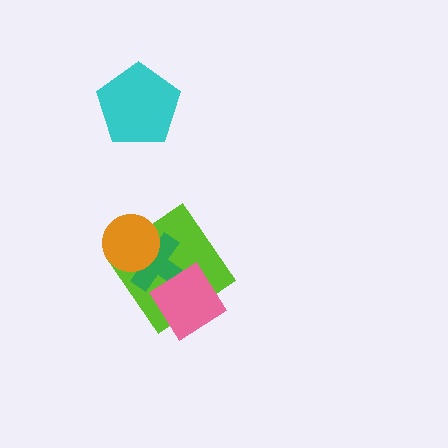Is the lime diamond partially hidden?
Yes, it is partially covered by another shape.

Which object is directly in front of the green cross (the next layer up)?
The pink diamond is directly in front of the green cross.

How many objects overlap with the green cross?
3 objects overlap with the green cross.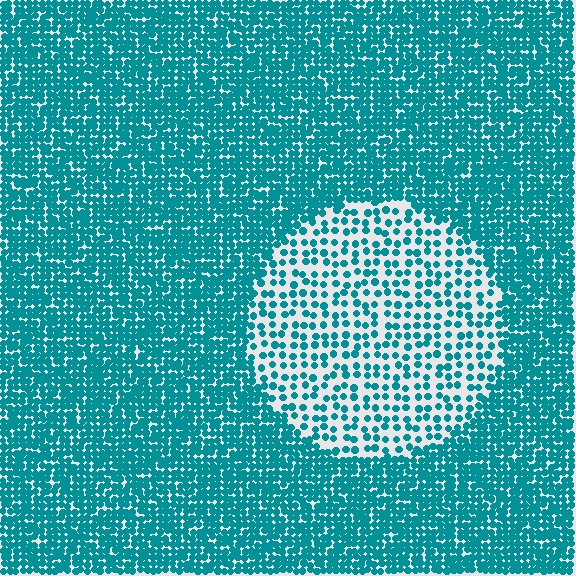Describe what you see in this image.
The image contains small teal elements arranged at two different densities. A circle-shaped region is visible where the elements are less densely packed than the surrounding area.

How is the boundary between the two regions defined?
The boundary is defined by a change in element density (approximately 2.5x ratio). All elements are the same color, size, and shape.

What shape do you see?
I see a circle.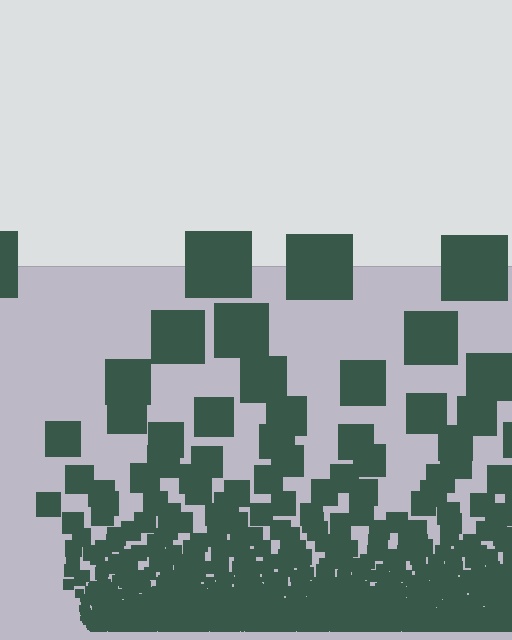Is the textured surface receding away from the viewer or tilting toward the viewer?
The surface appears to tilt toward the viewer. Texture elements get larger and sparser toward the top.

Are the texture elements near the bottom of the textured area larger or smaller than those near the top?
Smaller. The gradient is inverted — elements near the bottom are smaller and denser.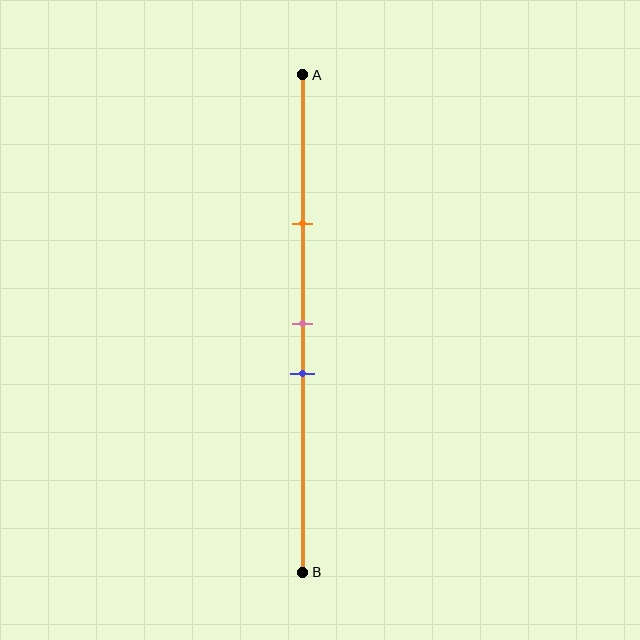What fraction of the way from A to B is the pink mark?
The pink mark is approximately 50% (0.5) of the way from A to B.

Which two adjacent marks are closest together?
The pink and blue marks are the closest adjacent pair.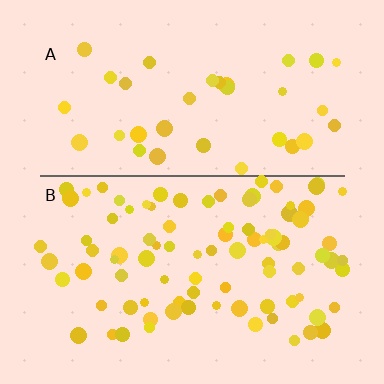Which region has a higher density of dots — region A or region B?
B (the bottom).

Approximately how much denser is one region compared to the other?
Approximately 2.6× — region B over region A.